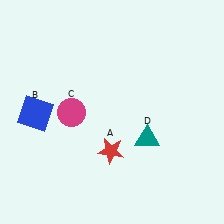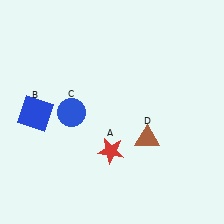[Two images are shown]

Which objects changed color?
C changed from magenta to blue. D changed from teal to brown.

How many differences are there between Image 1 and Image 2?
There are 2 differences between the two images.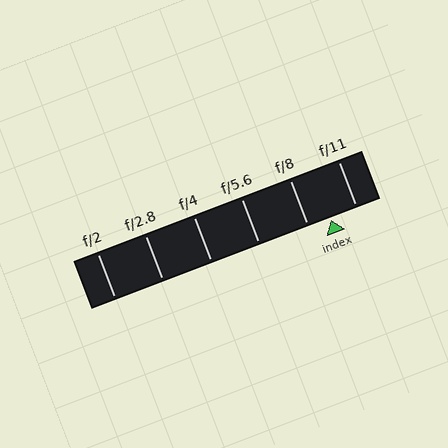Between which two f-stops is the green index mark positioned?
The index mark is between f/8 and f/11.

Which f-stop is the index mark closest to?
The index mark is closest to f/8.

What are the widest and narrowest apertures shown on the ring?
The widest aperture shown is f/2 and the narrowest is f/11.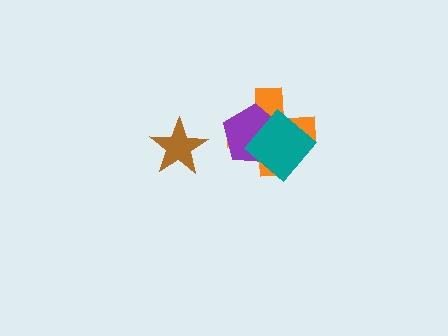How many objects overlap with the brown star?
0 objects overlap with the brown star.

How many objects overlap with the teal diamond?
2 objects overlap with the teal diamond.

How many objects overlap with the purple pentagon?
2 objects overlap with the purple pentagon.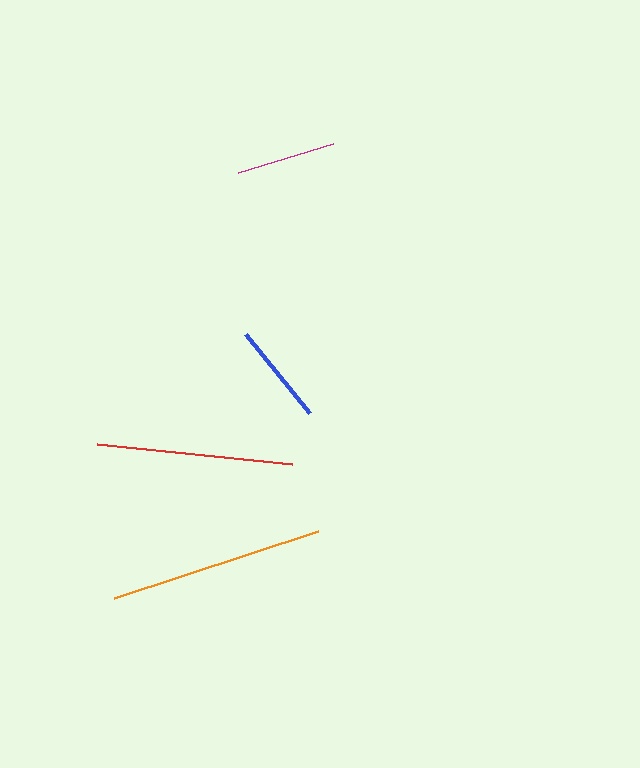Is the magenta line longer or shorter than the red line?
The red line is longer than the magenta line.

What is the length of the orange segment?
The orange segment is approximately 215 pixels long.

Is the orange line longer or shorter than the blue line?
The orange line is longer than the blue line.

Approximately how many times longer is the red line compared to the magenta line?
The red line is approximately 2.0 times the length of the magenta line.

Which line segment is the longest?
The orange line is the longest at approximately 215 pixels.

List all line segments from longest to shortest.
From longest to shortest: orange, red, blue, magenta.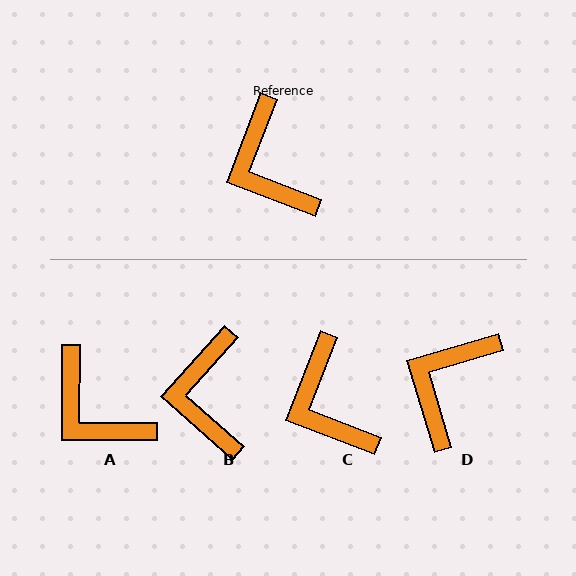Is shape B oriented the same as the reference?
No, it is off by about 21 degrees.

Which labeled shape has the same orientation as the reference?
C.